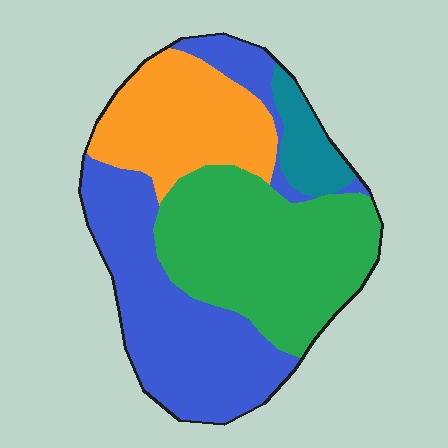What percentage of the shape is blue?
Blue takes up about three eighths (3/8) of the shape.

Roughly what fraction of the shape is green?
Green takes up about one third (1/3) of the shape.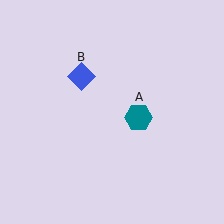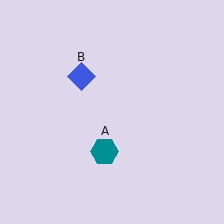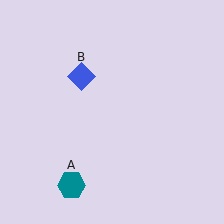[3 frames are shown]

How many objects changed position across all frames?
1 object changed position: teal hexagon (object A).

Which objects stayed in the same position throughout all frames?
Blue diamond (object B) remained stationary.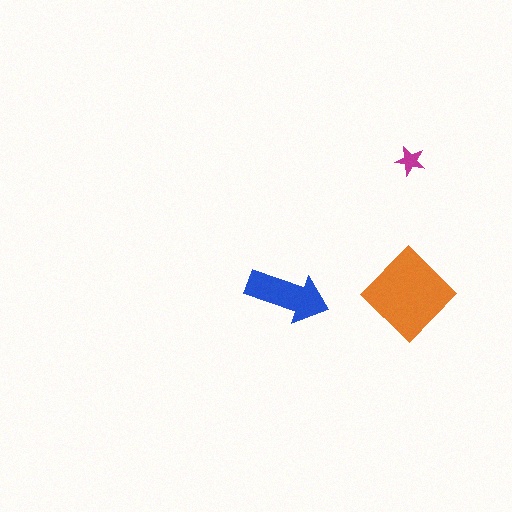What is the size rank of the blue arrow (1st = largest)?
2nd.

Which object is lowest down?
The blue arrow is bottommost.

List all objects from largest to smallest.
The orange diamond, the blue arrow, the magenta star.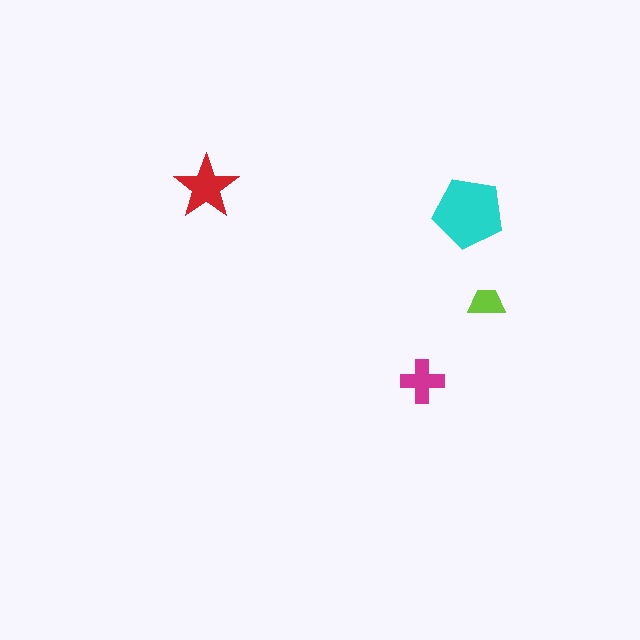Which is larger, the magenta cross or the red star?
The red star.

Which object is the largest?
The cyan pentagon.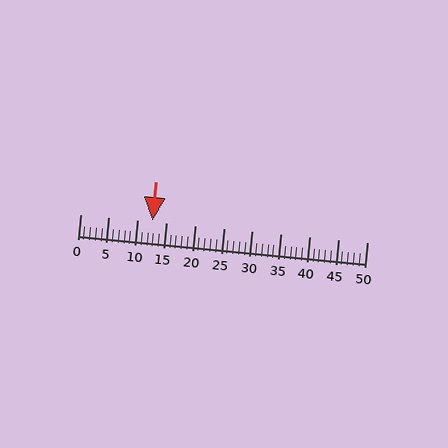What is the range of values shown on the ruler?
The ruler shows values from 0 to 50.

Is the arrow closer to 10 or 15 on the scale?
The arrow is closer to 15.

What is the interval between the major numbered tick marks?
The major tick marks are spaced 5 units apart.